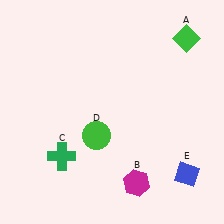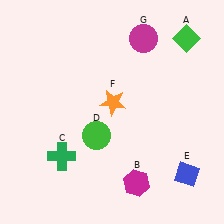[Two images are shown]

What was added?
An orange star (F), a magenta circle (G) were added in Image 2.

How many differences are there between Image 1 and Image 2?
There are 2 differences between the two images.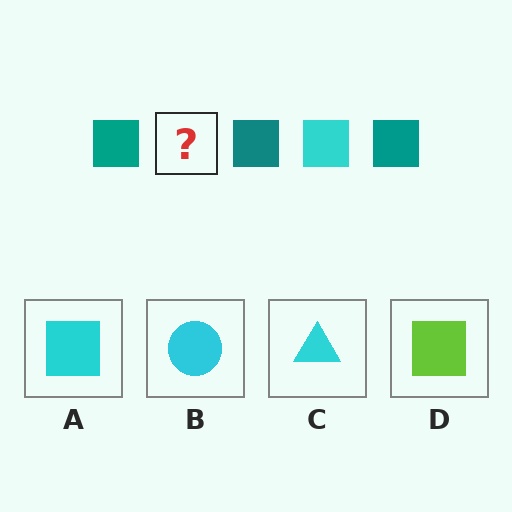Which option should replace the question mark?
Option A.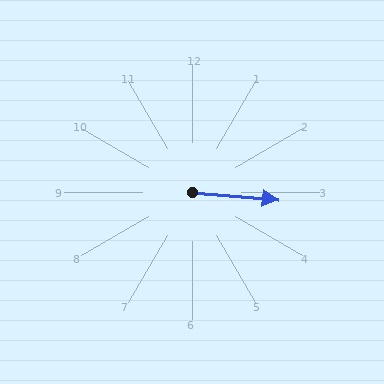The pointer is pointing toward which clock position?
Roughly 3 o'clock.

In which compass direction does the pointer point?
East.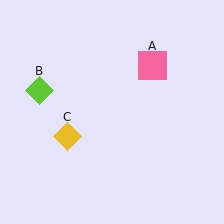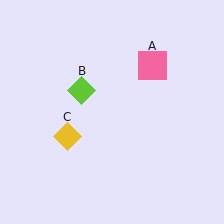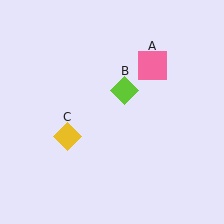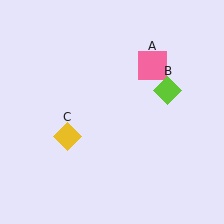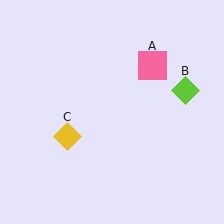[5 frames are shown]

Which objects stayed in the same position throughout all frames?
Pink square (object A) and yellow diamond (object C) remained stationary.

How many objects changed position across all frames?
1 object changed position: lime diamond (object B).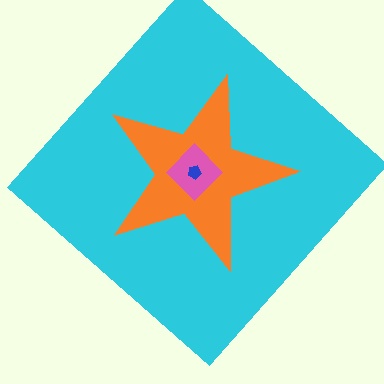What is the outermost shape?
The cyan diamond.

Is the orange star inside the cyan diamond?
Yes.